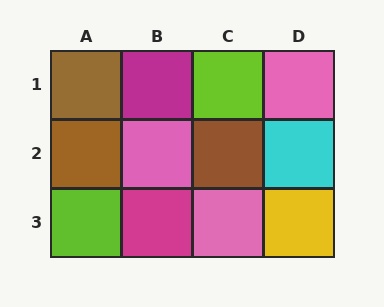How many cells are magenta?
2 cells are magenta.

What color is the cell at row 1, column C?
Lime.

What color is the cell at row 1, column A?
Brown.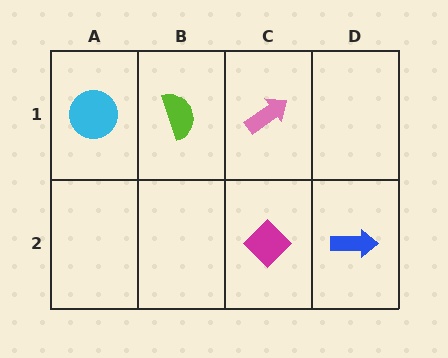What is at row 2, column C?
A magenta diamond.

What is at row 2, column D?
A blue arrow.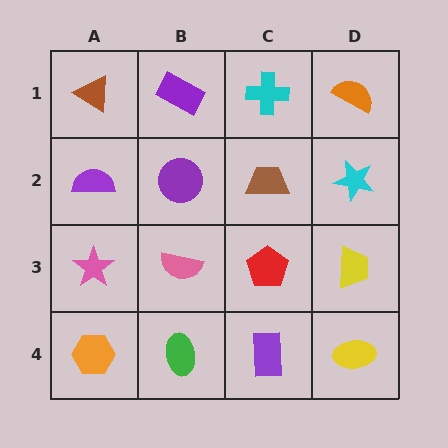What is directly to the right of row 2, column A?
A purple circle.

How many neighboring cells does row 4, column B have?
3.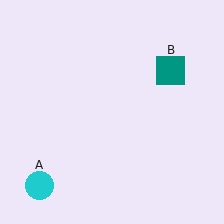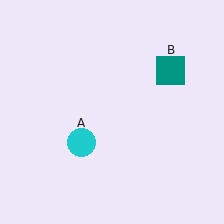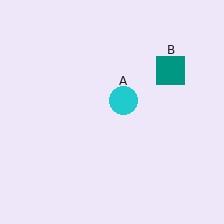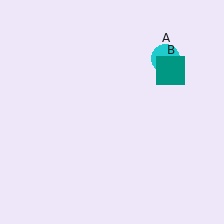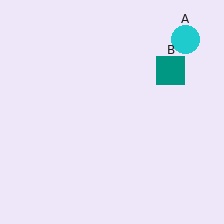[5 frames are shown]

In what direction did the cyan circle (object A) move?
The cyan circle (object A) moved up and to the right.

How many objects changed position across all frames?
1 object changed position: cyan circle (object A).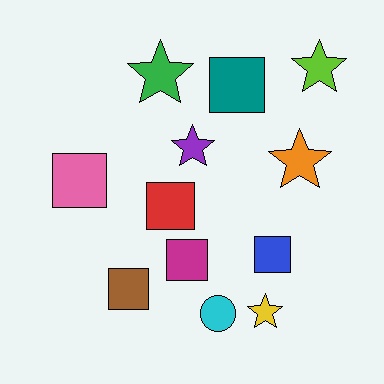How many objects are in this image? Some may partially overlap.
There are 12 objects.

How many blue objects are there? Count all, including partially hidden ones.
There is 1 blue object.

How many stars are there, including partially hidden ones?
There are 5 stars.